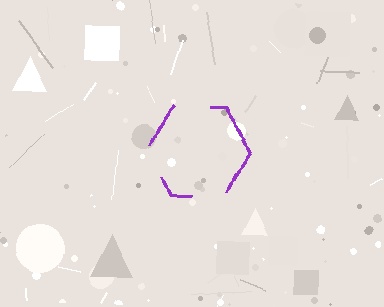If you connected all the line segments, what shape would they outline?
They would outline a hexagon.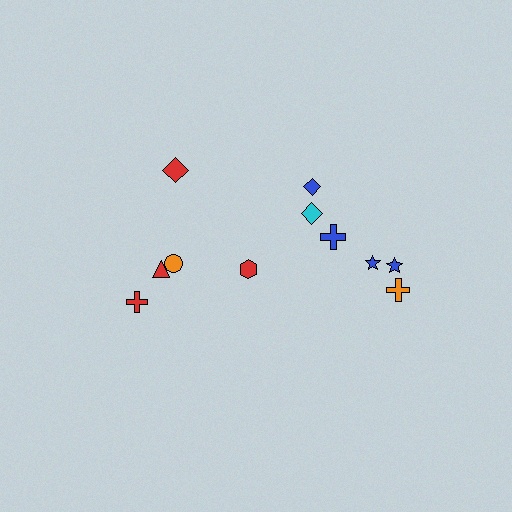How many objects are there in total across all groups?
There are 11 objects.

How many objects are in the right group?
There are 7 objects.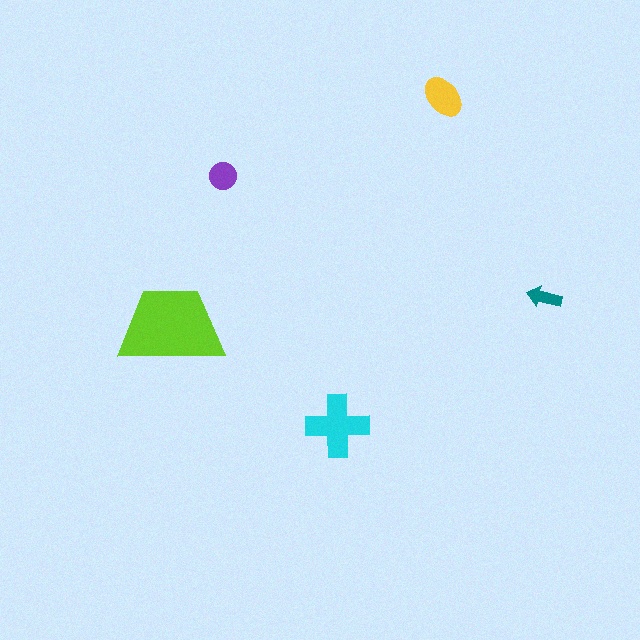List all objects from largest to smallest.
The lime trapezoid, the cyan cross, the yellow ellipse, the purple circle, the teal arrow.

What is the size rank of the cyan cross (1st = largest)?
2nd.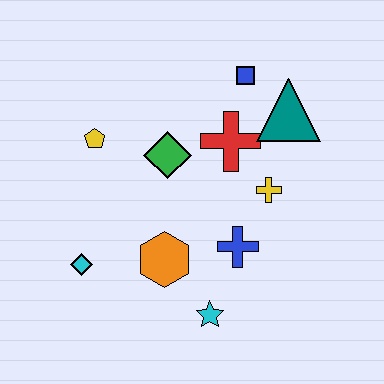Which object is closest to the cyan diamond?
The orange hexagon is closest to the cyan diamond.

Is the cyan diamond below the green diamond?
Yes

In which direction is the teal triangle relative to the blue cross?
The teal triangle is above the blue cross.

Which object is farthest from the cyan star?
The blue square is farthest from the cyan star.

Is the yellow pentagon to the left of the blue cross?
Yes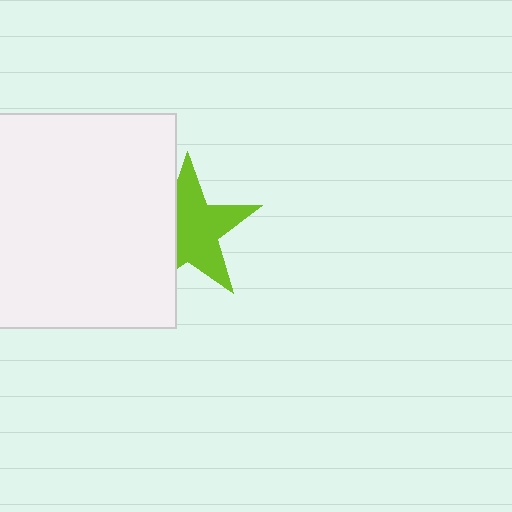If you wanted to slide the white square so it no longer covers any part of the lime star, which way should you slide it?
Slide it left — that is the most direct way to separate the two shapes.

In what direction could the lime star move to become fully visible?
The lime star could move right. That would shift it out from behind the white square entirely.